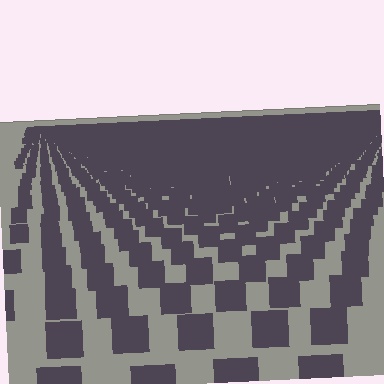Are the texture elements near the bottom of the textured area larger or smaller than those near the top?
Larger. Near the bottom, elements are closer to the viewer and appear at a bigger on-screen size.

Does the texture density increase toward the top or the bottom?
Density increases toward the top.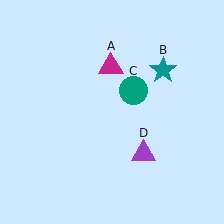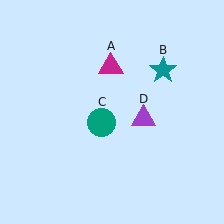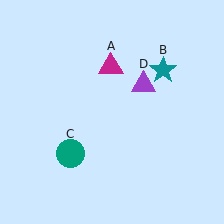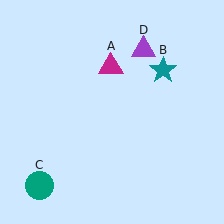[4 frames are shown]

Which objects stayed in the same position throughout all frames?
Magenta triangle (object A) and teal star (object B) remained stationary.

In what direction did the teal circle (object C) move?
The teal circle (object C) moved down and to the left.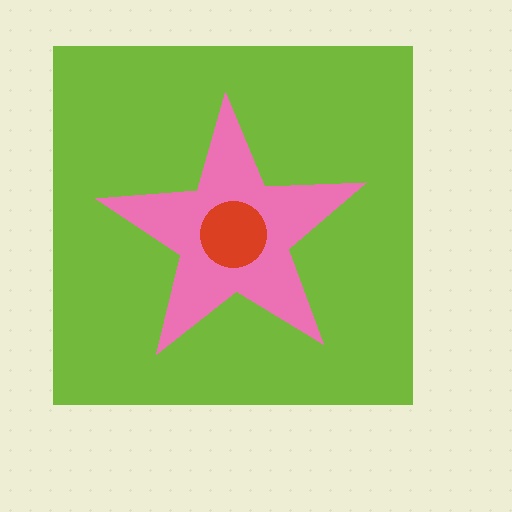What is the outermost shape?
The lime square.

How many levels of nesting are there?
3.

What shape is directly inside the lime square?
The pink star.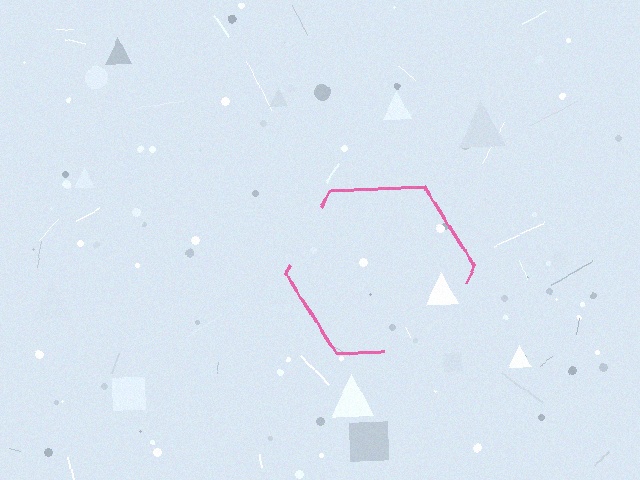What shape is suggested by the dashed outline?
The dashed outline suggests a hexagon.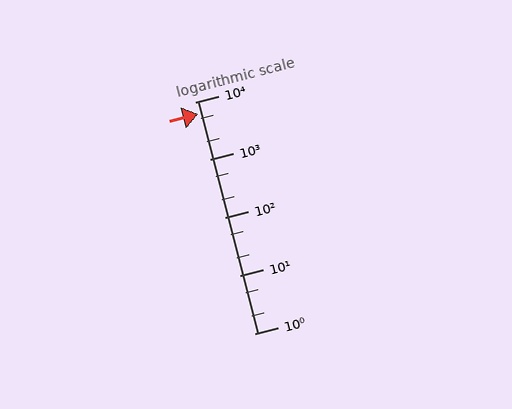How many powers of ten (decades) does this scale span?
The scale spans 4 decades, from 1 to 10000.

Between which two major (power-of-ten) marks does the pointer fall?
The pointer is between 1000 and 10000.